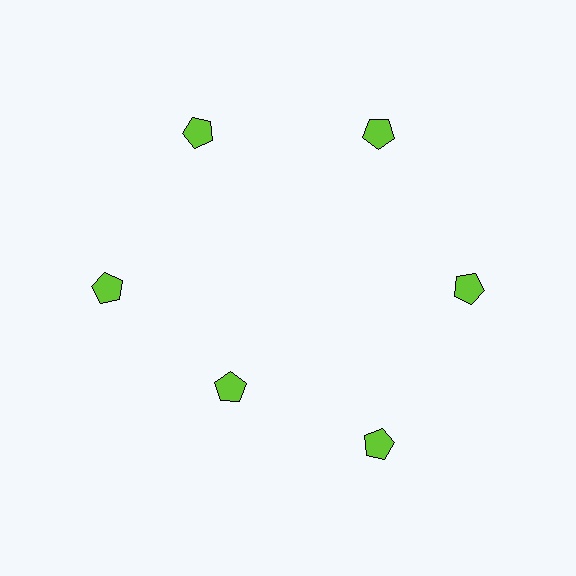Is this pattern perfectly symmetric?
No. The 6 lime pentagons are arranged in a ring, but one element near the 7 o'clock position is pulled inward toward the center, breaking the 6-fold rotational symmetry.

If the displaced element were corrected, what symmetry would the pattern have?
It would have 6-fold rotational symmetry — the pattern would map onto itself every 60 degrees.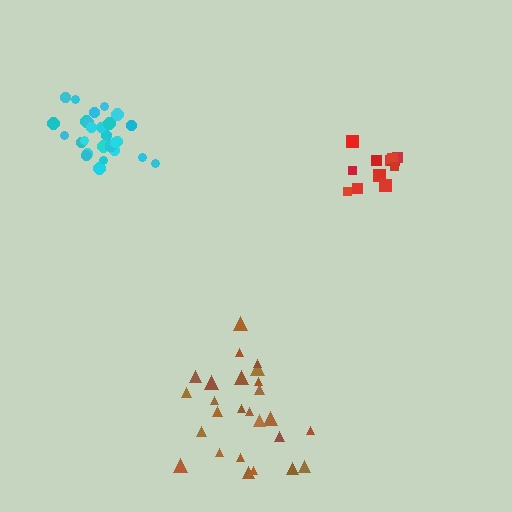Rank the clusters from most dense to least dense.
cyan, brown, red.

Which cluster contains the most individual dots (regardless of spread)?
Cyan (28).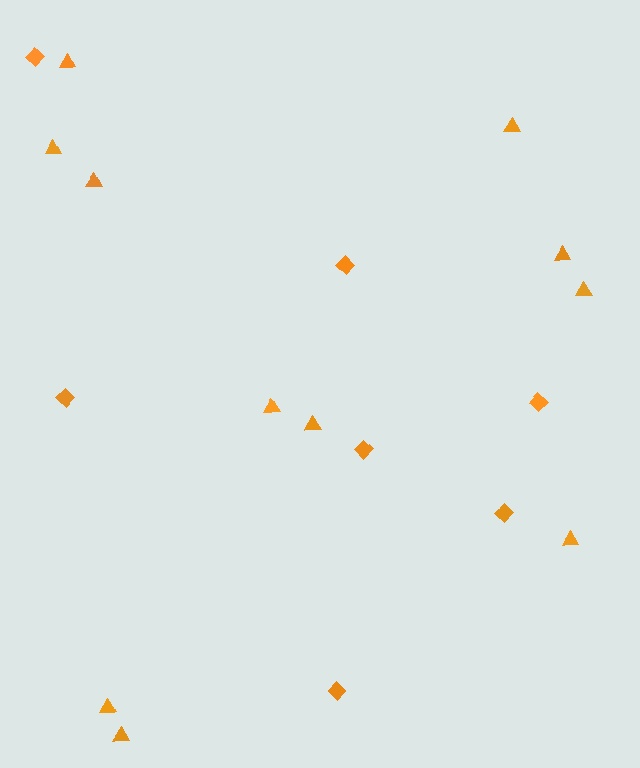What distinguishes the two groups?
There are 2 groups: one group of diamonds (7) and one group of triangles (11).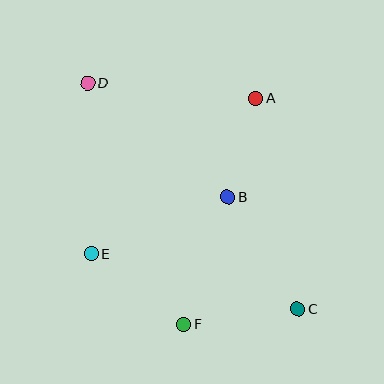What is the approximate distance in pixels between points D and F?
The distance between D and F is approximately 260 pixels.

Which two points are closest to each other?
Points A and B are closest to each other.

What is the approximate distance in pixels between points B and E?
The distance between B and E is approximately 147 pixels.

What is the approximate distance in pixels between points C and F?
The distance between C and F is approximately 115 pixels.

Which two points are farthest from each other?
Points C and D are farthest from each other.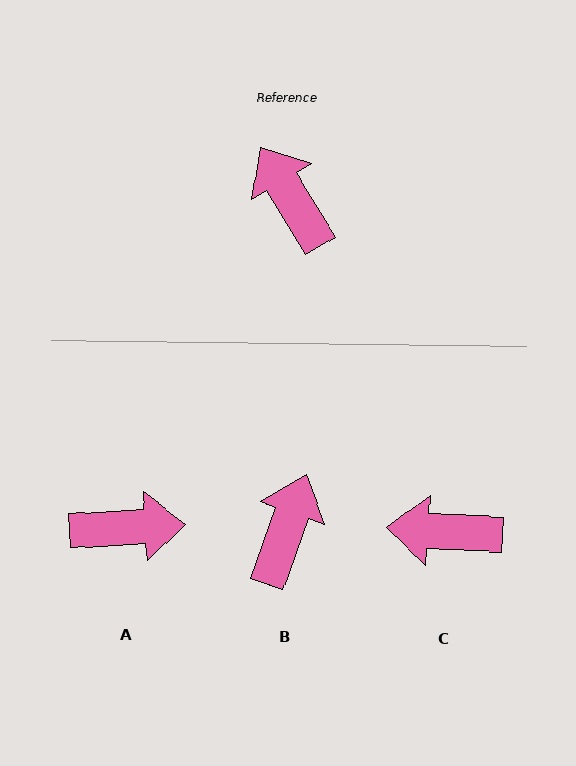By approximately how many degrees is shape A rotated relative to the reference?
Approximately 118 degrees clockwise.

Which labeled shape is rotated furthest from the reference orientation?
A, about 118 degrees away.